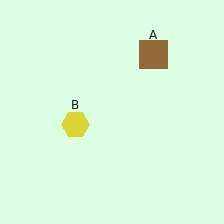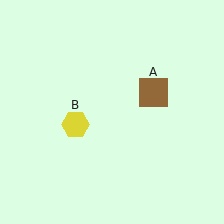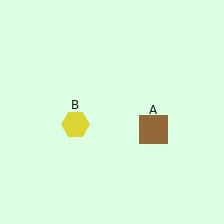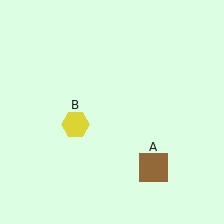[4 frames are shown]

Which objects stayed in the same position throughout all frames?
Yellow hexagon (object B) remained stationary.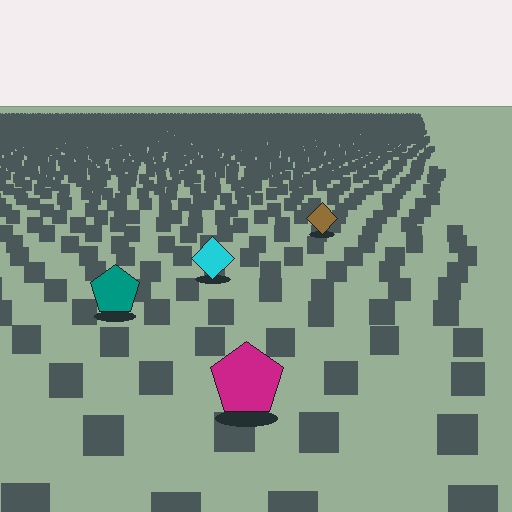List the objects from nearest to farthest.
From nearest to farthest: the magenta pentagon, the teal pentagon, the cyan diamond, the brown diamond.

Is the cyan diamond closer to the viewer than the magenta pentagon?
No. The magenta pentagon is closer — you can tell from the texture gradient: the ground texture is coarser near it.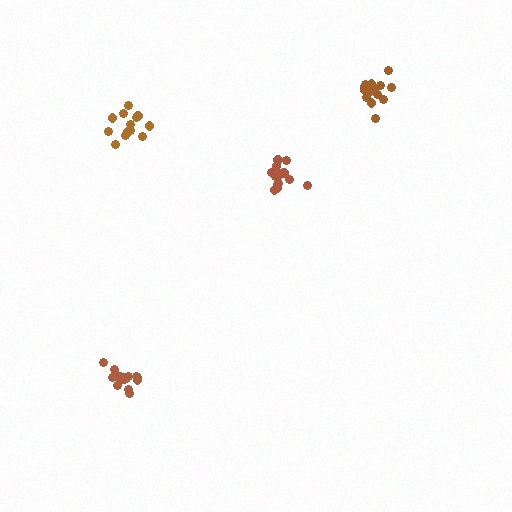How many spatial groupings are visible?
There are 4 spatial groupings.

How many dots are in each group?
Group 1: 16 dots, Group 2: 16 dots, Group 3: 15 dots, Group 4: 13 dots (60 total).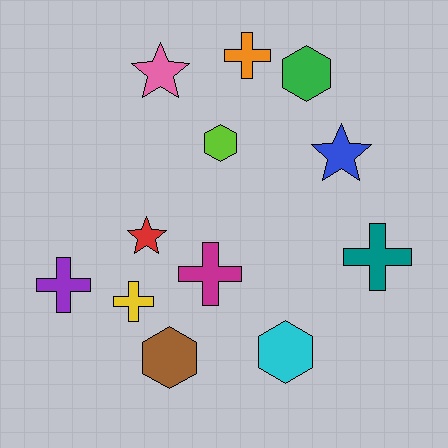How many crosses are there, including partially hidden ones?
There are 5 crosses.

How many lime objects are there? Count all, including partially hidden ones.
There is 1 lime object.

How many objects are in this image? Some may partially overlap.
There are 12 objects.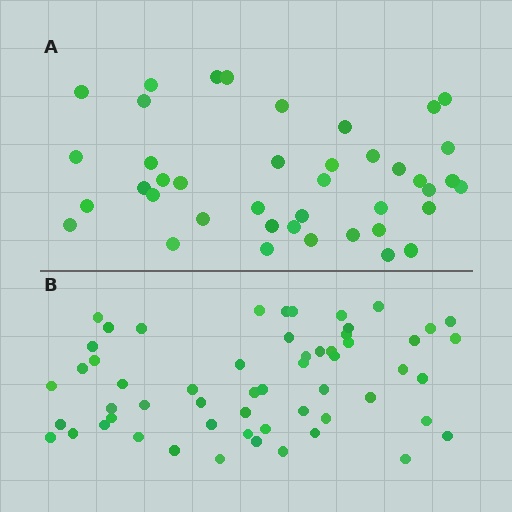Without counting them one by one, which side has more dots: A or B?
Region B (the bottom region) has more dots.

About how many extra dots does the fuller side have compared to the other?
Region B has approximately 15 more dots than region A.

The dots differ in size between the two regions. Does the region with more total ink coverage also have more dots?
No. Region A has more total ink coverage because its dots are larger, but region B actually contains more individual dots. Total area can be misleading — the number of items is what matters here.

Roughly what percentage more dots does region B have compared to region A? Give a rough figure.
About 40% more.